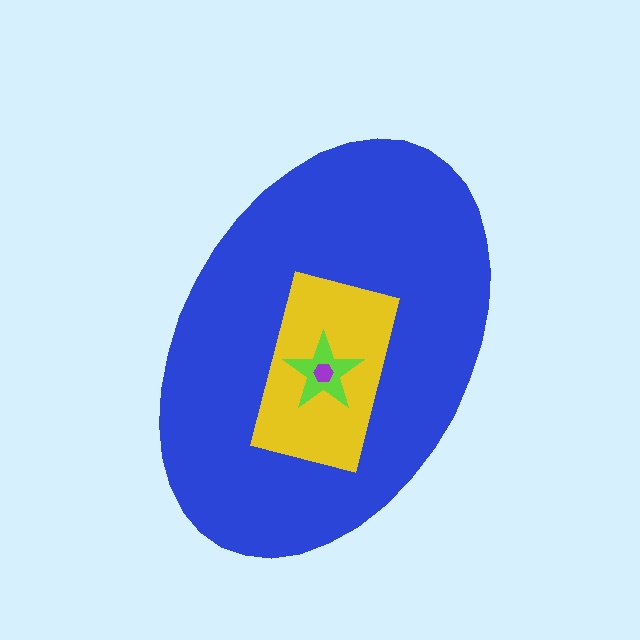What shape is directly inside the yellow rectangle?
The lime star.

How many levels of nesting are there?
4.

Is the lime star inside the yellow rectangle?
Yes.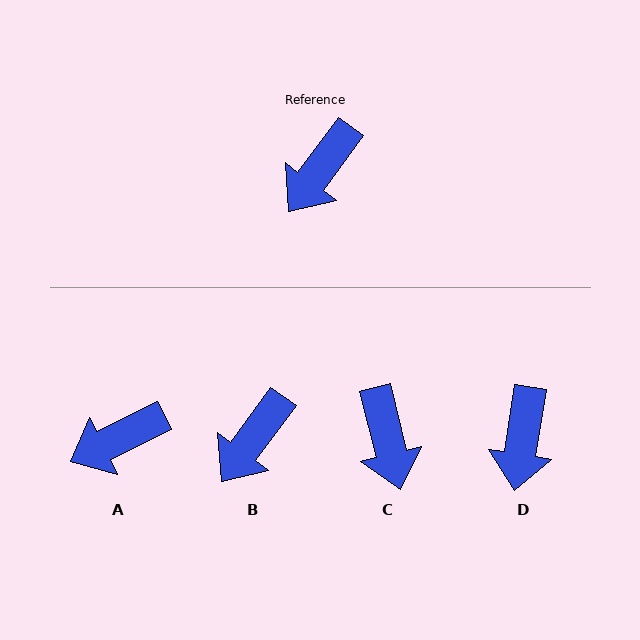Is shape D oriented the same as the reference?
No, it is off by about 28 degrees.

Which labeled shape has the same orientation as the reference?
B.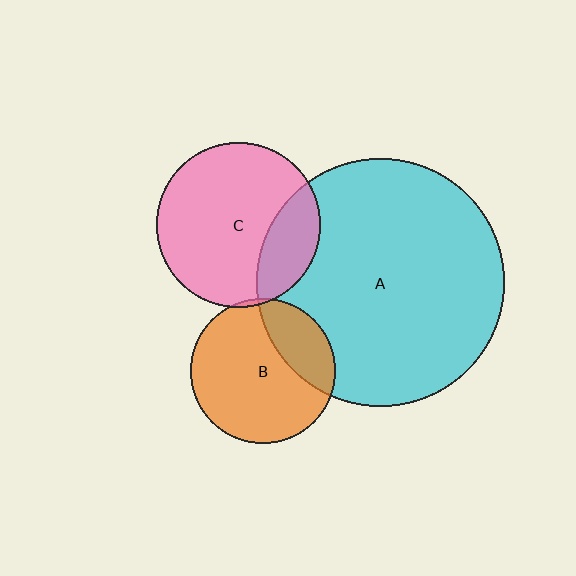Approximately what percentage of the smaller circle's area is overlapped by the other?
Approximately 25%.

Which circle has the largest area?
Circle A (cyan).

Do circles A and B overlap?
Yes.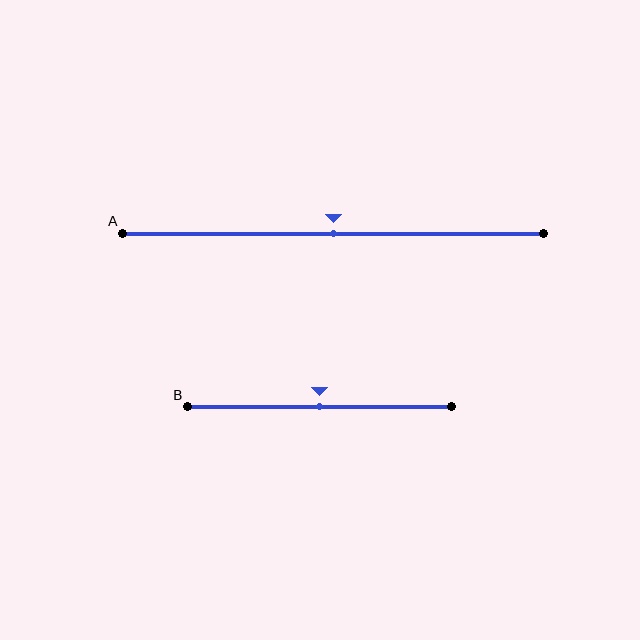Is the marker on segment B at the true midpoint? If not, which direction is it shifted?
Yes, the marker on segment B is at the true midpoint.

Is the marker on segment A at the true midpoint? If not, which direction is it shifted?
Yes, the marker on segment A is at the true midpoint.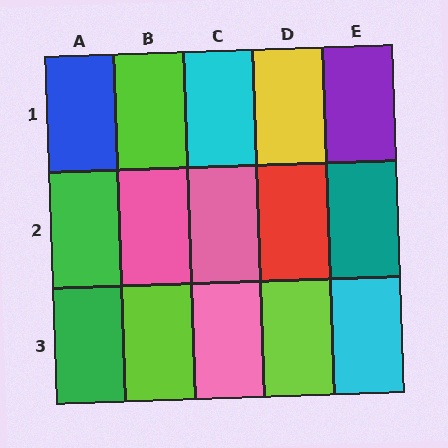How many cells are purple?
1 cell is purple.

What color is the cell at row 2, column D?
Red.